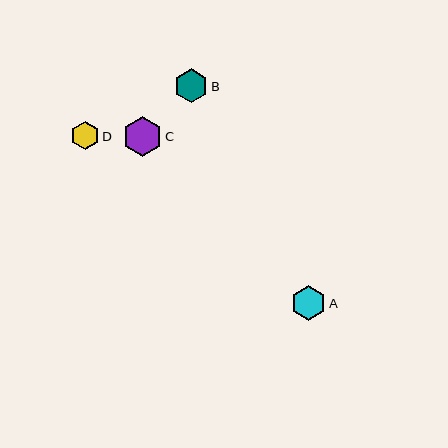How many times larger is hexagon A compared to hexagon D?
Hexagon A is approximately 1.2 times the size of hexagon D.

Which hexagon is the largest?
Hexagon C is the largest with a size of approximately 40 pixels.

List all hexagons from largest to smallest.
From largest to smallest: C, A, B, D.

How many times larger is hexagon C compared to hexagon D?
Hexagon C is approximately 1.4 times the size of hexagon D.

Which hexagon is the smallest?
Hexagon D is the smallest with a size of approximately 28 pixels.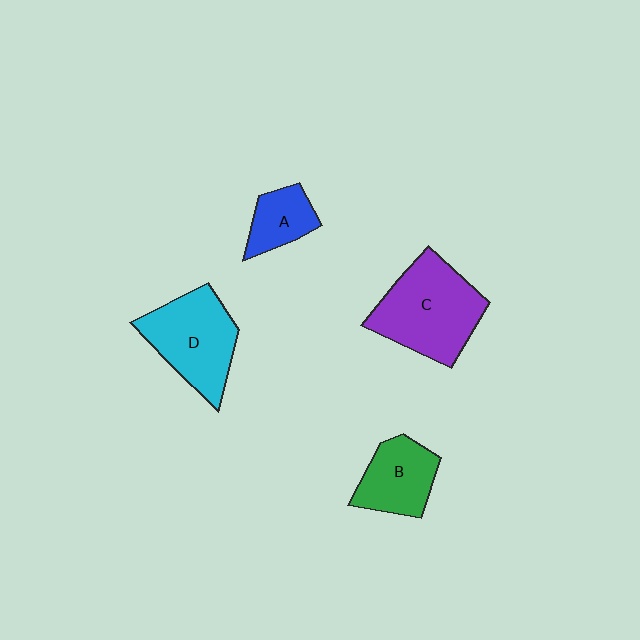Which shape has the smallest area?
Shape A (blue).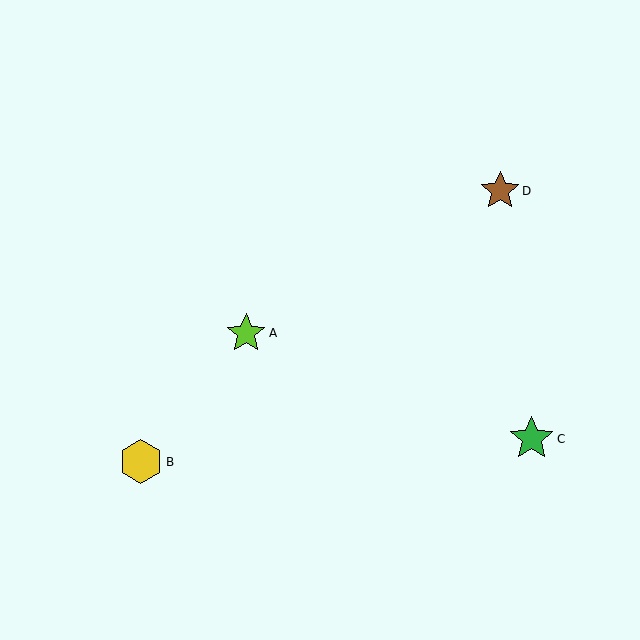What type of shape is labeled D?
Shape D is a brown star.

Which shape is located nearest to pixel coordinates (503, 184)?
The brown star (labeled D) at (500, 191) is nearest to that location.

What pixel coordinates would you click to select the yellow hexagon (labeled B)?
Click at (141, 462) to select the yellow hexagon B.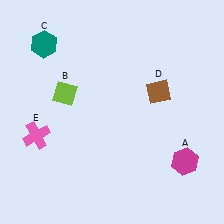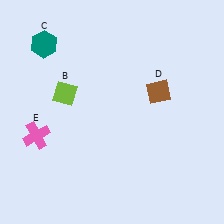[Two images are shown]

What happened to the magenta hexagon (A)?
The magenta hexagon (A) was removed in Image 2. It was in the bottom-right area of Image 1.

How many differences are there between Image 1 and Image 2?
There is 1 difference between the two images.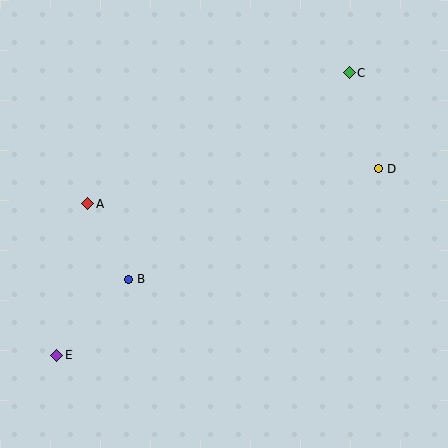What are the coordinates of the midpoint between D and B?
The midpoint between D and B is at (254, 224).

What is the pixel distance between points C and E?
The distance between C and E is 407 pixels.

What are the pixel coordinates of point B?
Point B is at (129, 279).